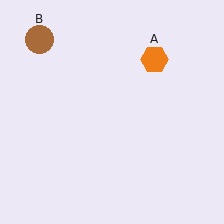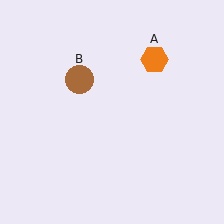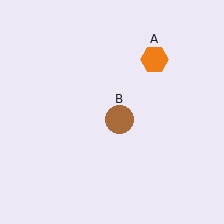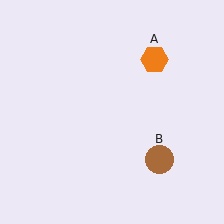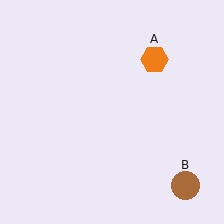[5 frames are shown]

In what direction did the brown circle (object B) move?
The brown circle (object B) moved down and to the right.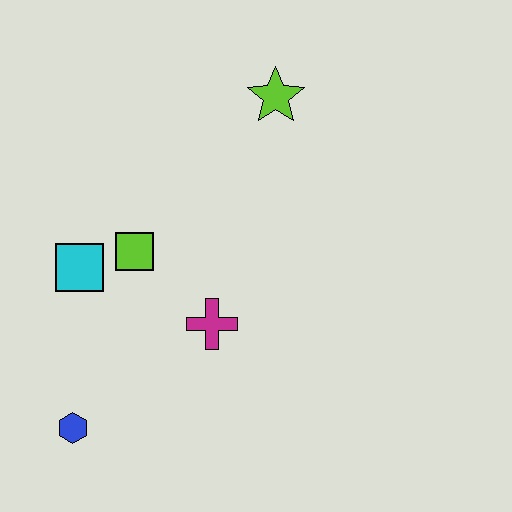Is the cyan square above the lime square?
No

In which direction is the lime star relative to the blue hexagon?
The lime star is above the blue hexagon.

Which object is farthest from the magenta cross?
The lime star is farthest from the magenta cross.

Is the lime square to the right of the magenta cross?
No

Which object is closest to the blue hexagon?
The cyan square is closest to the blue hexagon.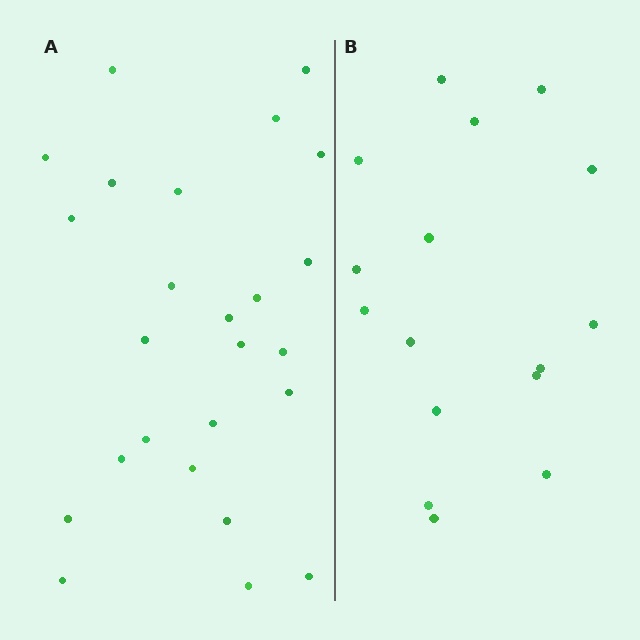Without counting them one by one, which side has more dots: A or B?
Region A (the left region) has more dots.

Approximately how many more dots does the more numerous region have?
Region A has roughly 8 or so more dots than region B.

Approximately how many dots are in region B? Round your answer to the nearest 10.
About 20 dots. (The exact count is 16, which rounds to 20.)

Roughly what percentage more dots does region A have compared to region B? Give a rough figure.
About 55% more.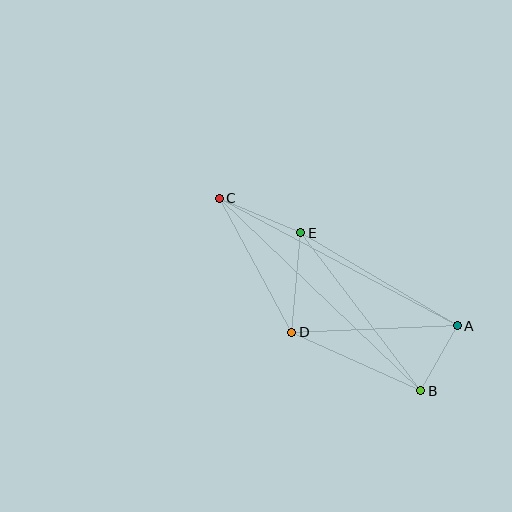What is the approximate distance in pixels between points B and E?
The distance between B and E is approximately 198 pixels.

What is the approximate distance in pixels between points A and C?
The distance between A and C is approximately 270 pixels.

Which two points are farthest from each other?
Points B and C are farthest from each other.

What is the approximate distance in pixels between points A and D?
The distance between A and D is approximately 166 pixels.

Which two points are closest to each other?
Points A and B are closest to each other.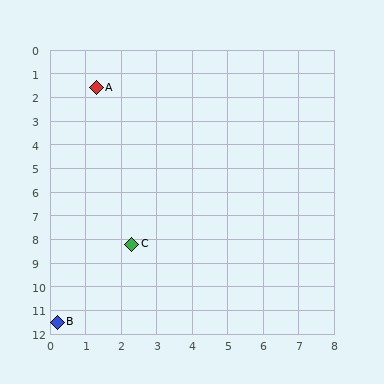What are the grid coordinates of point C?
Point C is at approximately (2.3, 8.2).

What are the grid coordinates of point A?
Point A is at approximately (1.3, 1.6).